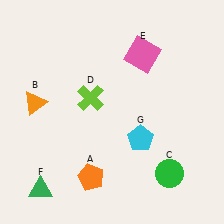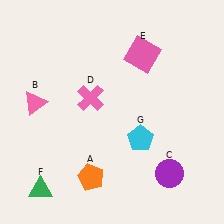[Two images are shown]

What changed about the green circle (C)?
In Image 1, C is green. In Image 2, it changed to purple.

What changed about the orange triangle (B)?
In Image 1, B is orange. In Image 2, it changed to pink.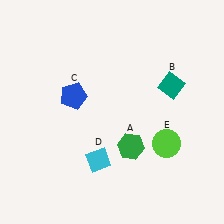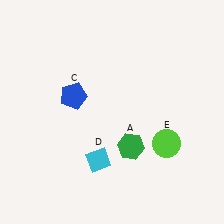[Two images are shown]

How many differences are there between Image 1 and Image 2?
There is 1 difference between the two images.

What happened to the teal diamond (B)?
The teal diamond (B) was removed in Image 2. It was in the top-right area of Image 1.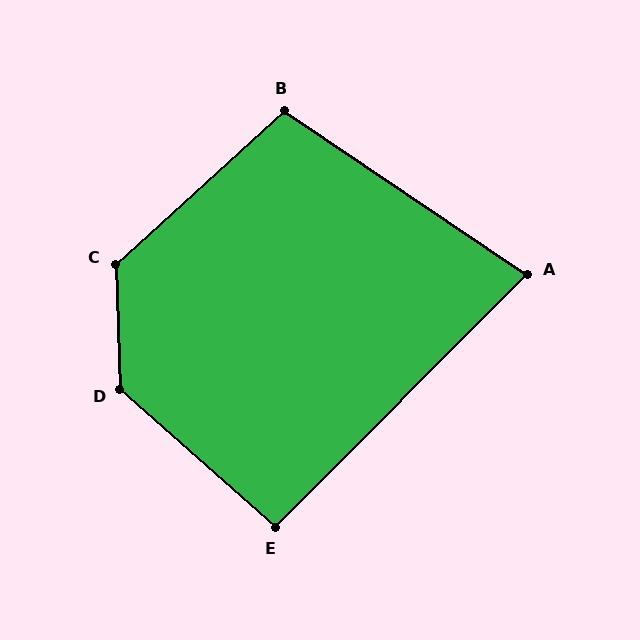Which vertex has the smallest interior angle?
A, at approximately 79 degrees.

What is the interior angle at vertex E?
Approximately 93 degrees (approximately right).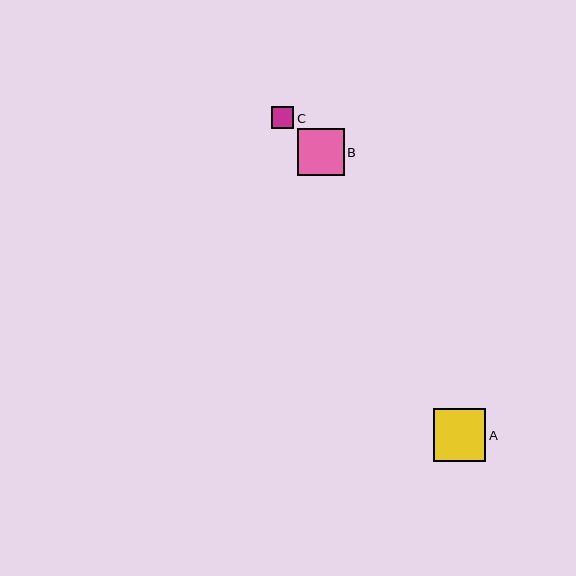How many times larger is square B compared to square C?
Square B is approximately 2.1 times the size of square C.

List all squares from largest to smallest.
From largest to smallest: A, B, C.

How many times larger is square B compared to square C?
Square B is approximately 2.1 times the size of square C.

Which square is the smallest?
Square C is the smallest with a size of approximately 22 pixels.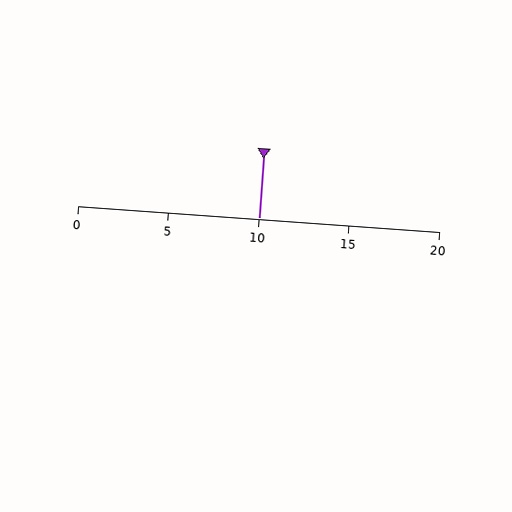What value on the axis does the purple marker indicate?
The marker indicates approximately 10.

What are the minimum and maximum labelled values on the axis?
The axis runs from 0 to 20.